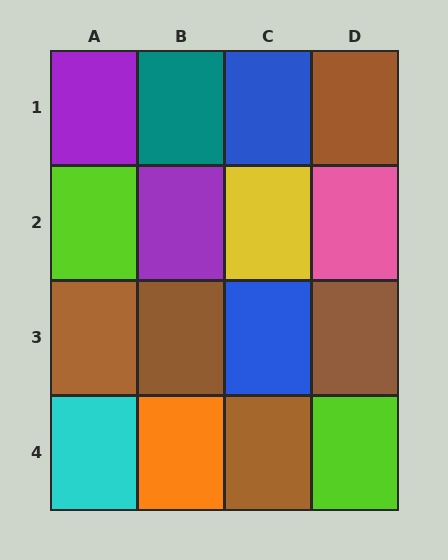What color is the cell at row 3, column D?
Brown.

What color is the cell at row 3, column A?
Brown.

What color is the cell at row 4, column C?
Brown.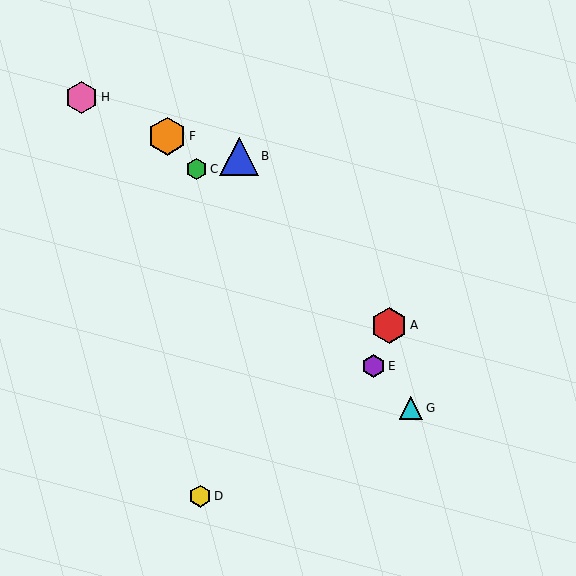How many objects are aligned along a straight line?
4 objects (C, E, F, G) are aligned along a straight line.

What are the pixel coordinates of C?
Object C is at (196, 169).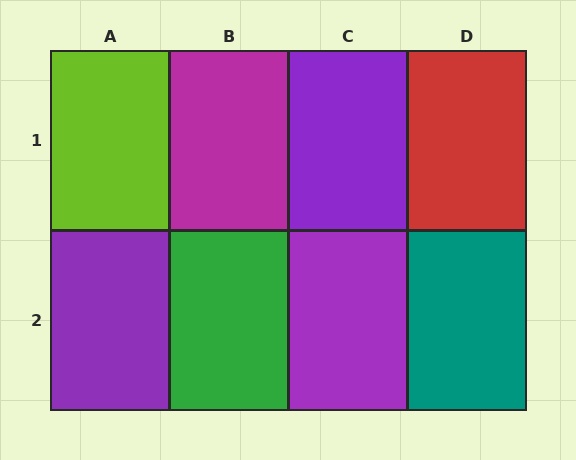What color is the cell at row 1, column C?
Purple.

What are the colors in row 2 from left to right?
Purple, green, purple, teal.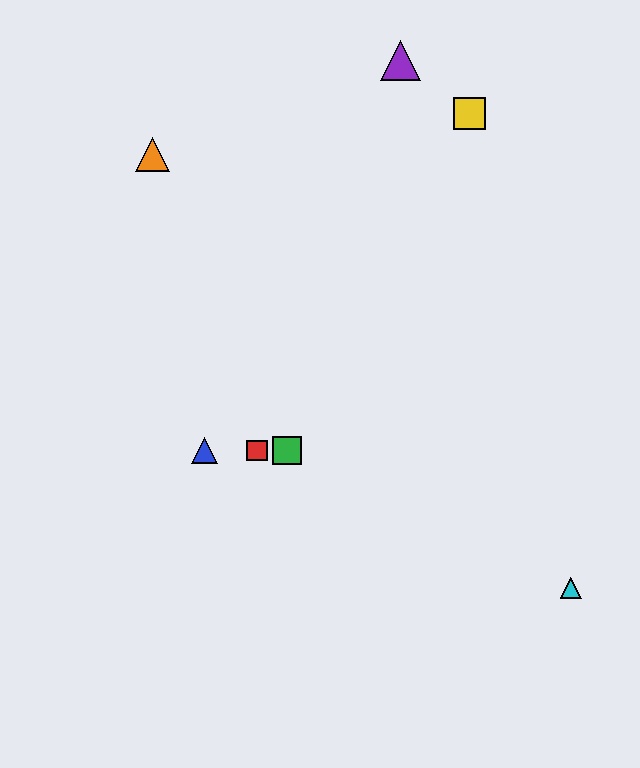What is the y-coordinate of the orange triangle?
The orange triangle is at y≈155.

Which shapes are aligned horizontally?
The red square, the blue triangle, the green square are aligned horizontally.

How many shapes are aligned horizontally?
3 shapes (the red square, the blue triangle, the green square) are aligned horizontally.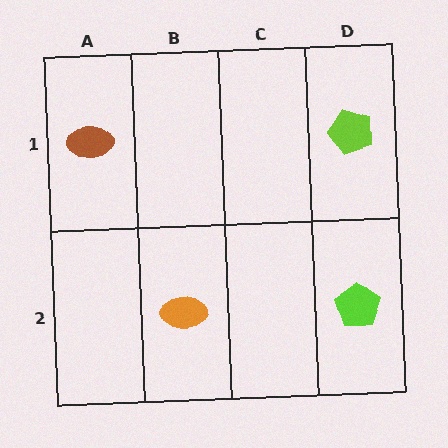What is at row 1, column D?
A lime pentagon.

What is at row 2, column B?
An orange ellipse.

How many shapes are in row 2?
2 shapes.